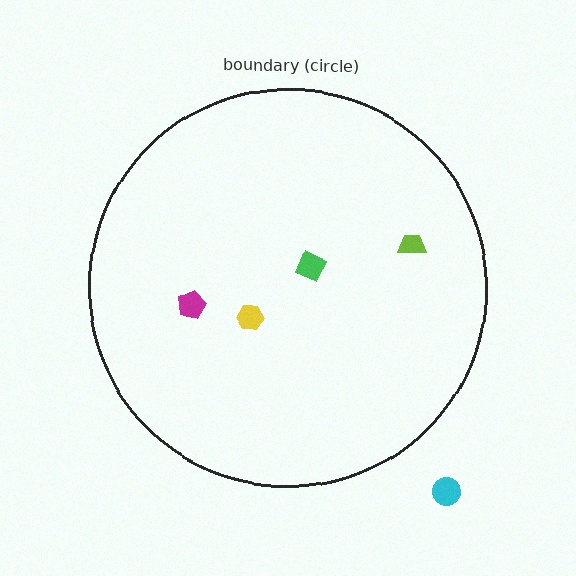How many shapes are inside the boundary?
4 inside, 1 outside.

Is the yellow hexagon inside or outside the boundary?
Inside.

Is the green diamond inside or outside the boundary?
Inside.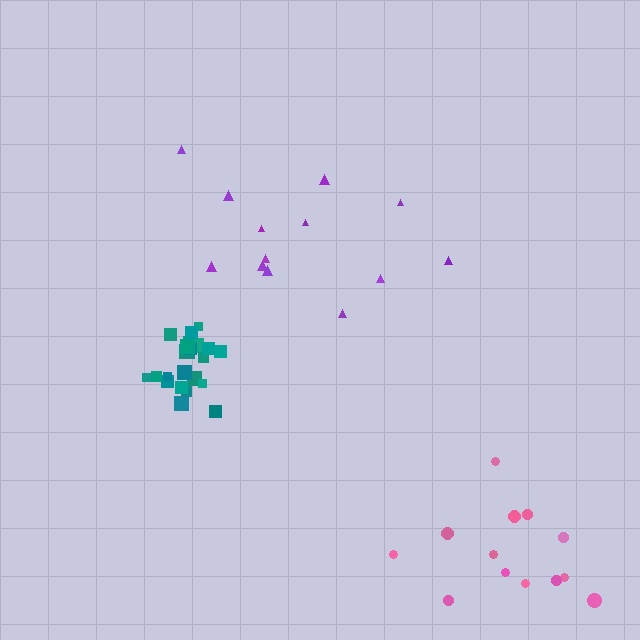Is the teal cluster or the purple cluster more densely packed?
Teal.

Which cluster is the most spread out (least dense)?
Purple.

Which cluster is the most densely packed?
Teal.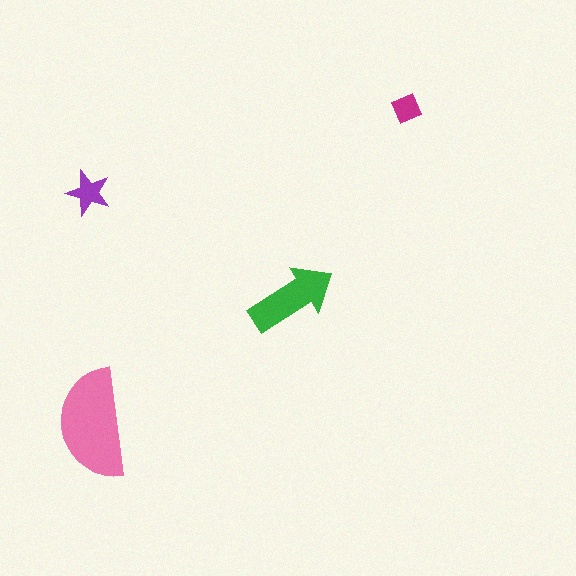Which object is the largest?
The pink semicircle.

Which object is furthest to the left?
The purple star is leftmost.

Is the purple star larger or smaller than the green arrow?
Smaller.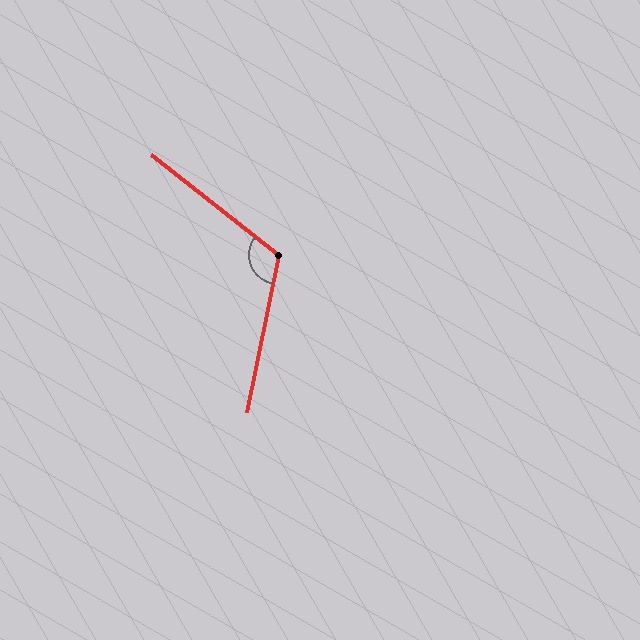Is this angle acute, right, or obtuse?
It is obtuse.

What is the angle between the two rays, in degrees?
Approximately 116 degrees.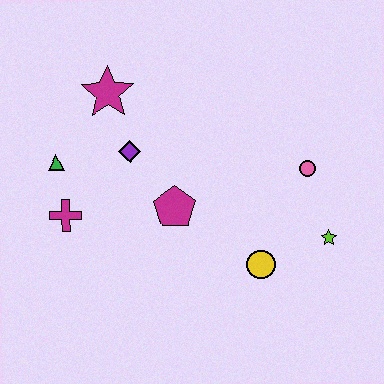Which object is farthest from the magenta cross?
The lime star is farthest from the magenta cross.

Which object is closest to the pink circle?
The lime star is closest to the pink circle.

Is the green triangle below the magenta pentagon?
No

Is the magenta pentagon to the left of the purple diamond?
No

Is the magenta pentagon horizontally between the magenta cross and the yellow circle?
Yes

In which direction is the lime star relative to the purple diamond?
The lime star is to the right of the purple diamond.